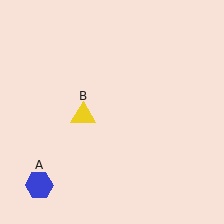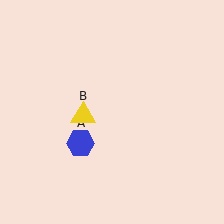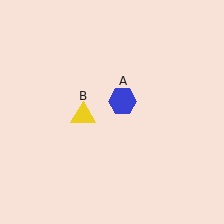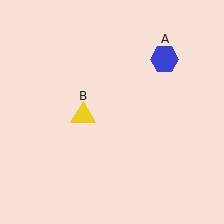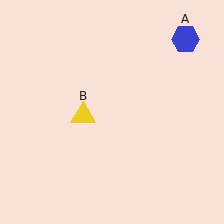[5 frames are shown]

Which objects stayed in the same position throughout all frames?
Yellow triangle (object B) remained stationary.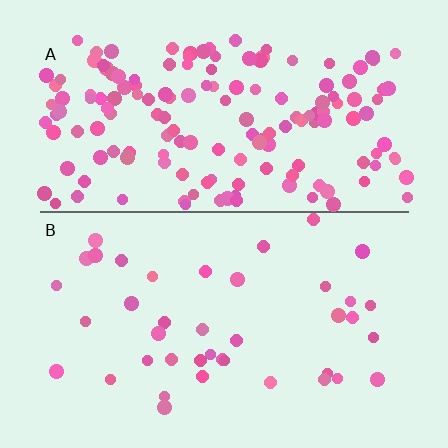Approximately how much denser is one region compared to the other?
Approximately 4.0× — region A over region B.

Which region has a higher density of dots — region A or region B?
A (the top).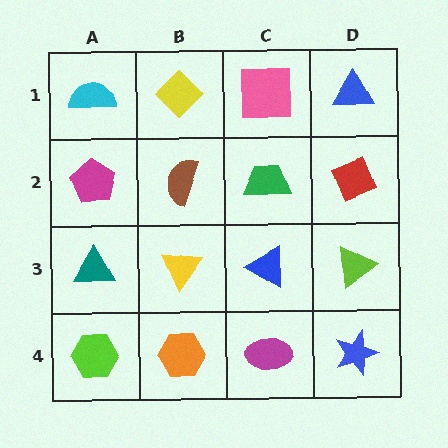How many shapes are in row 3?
4 shapes.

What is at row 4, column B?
An orange hexagon.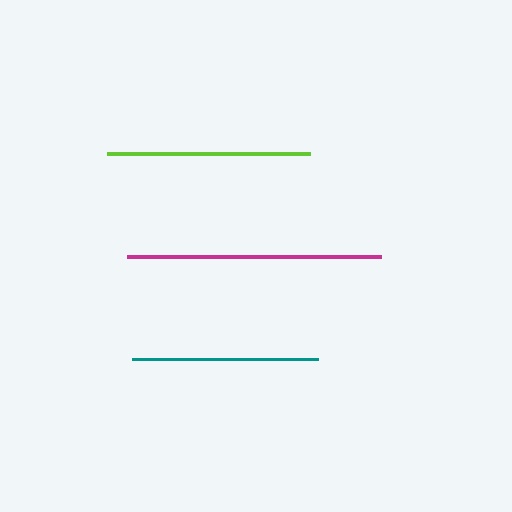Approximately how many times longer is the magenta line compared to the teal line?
The magenta line is approximately 1.4 times the length of the teal line.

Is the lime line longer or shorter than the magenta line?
The magenta line is longer than the lime line.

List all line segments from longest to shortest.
From longest to shortest: magenta, lime, teal.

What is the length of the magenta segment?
The magenta segment is approximately 254 pixels long.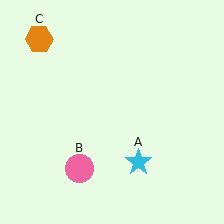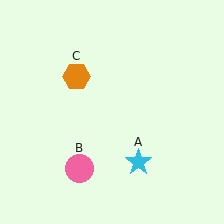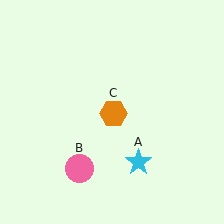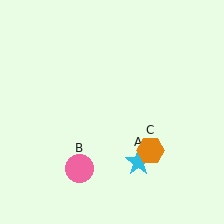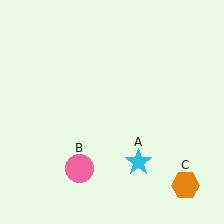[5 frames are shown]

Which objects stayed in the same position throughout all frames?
Cyan star (object A) and pink circle (object B) remained stationary.